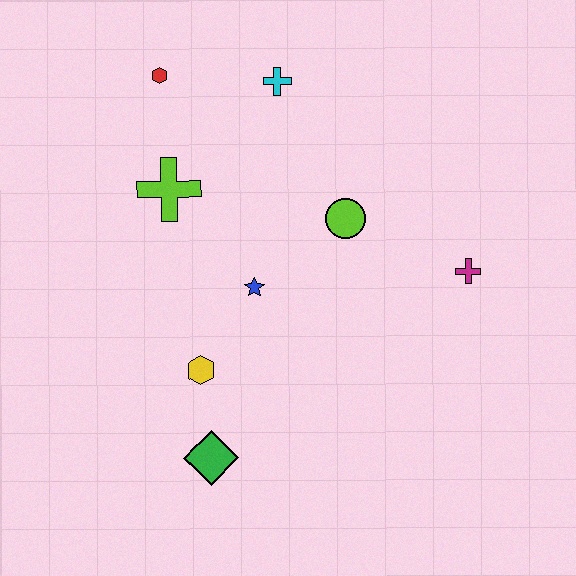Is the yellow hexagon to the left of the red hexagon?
No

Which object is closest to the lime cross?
The red hexagon is closest to the lime cross.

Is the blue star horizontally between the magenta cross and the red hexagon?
Yes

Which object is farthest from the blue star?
The red hexagon is farthest from the blue star.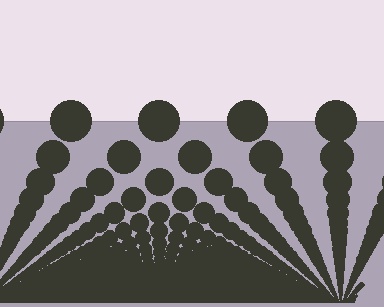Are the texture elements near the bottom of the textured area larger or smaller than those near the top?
Smaller. The gradient is inverted — elements near the bottom are smaller and denser.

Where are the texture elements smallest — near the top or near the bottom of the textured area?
Near the bottom.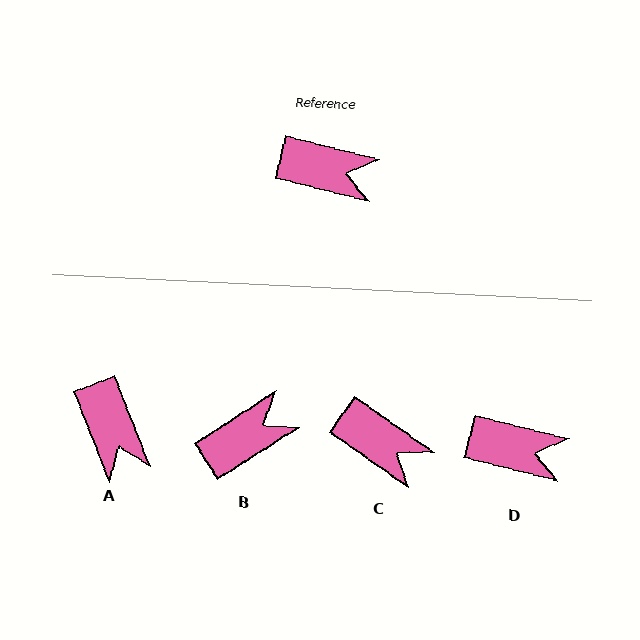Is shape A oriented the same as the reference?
No, it is off by about 55 degrees.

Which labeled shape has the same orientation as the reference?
D.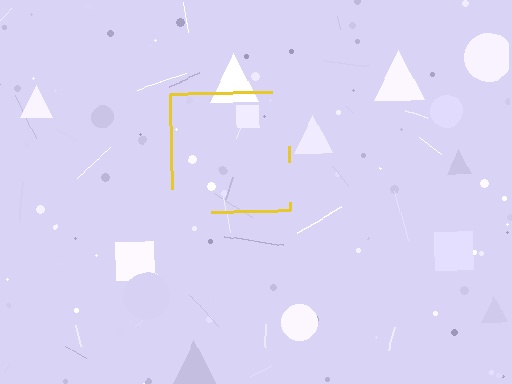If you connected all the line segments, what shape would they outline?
They would outline a square.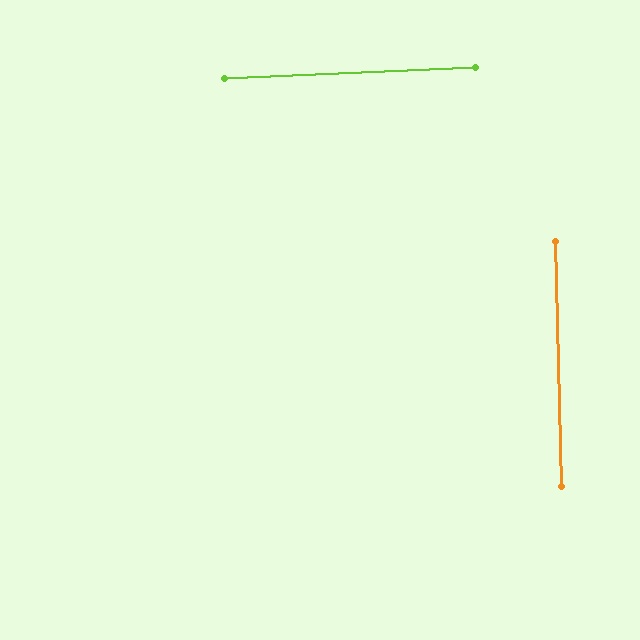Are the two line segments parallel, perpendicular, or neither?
Perpendicular — they meet at approximately 89°.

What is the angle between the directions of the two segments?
Approximately 89 degrees.